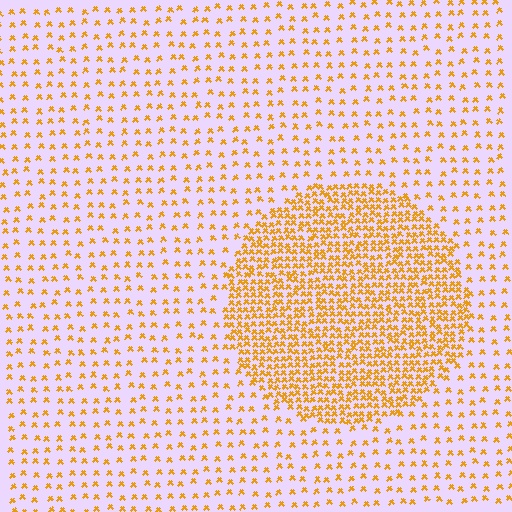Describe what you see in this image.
The image contains small orange elements arranged at two different densities. A circle-shaped region is visible where the elements are more densely packed than the surrounding area.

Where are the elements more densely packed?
The elements are more densely packed inside the circle boundary.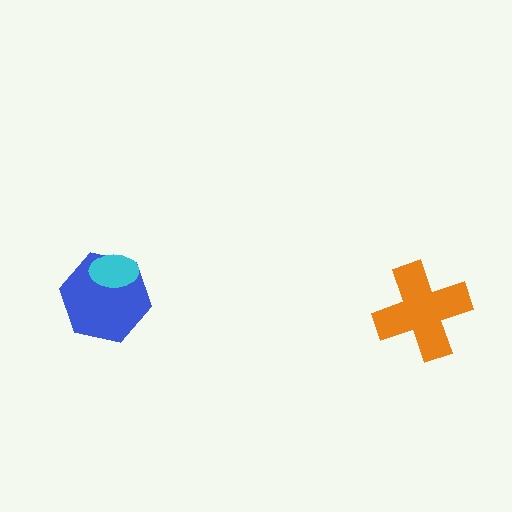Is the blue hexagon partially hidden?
Yes, it is partially covered by another shape.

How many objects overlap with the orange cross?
0 objects overlap with the orange cross.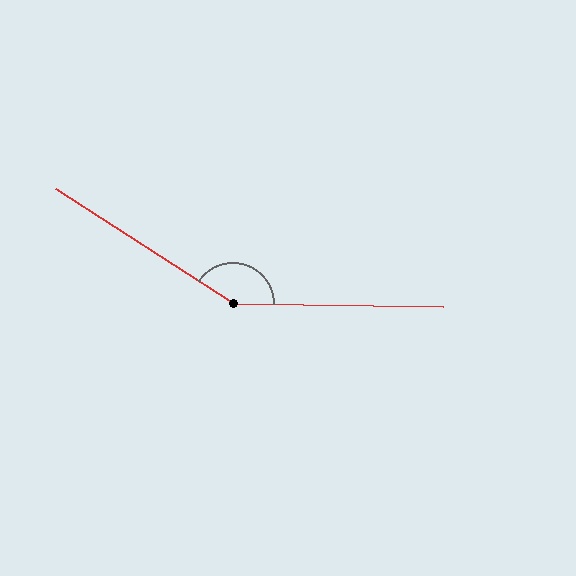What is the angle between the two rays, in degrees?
Approximately 148 degrees.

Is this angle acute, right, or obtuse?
It is obtuse.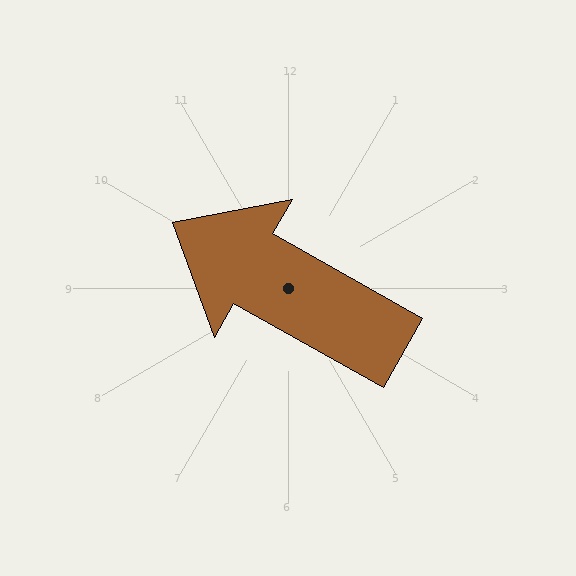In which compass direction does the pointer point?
Northwest.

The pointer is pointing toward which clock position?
Roughly 10 o'clock.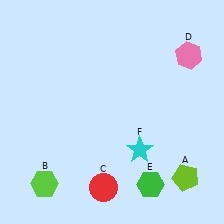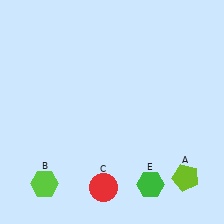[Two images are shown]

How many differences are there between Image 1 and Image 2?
There are 2 differences between the two images.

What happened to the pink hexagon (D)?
The pink hexagon (D) was removed in Image 2. It was in the top-right area of Image 1.